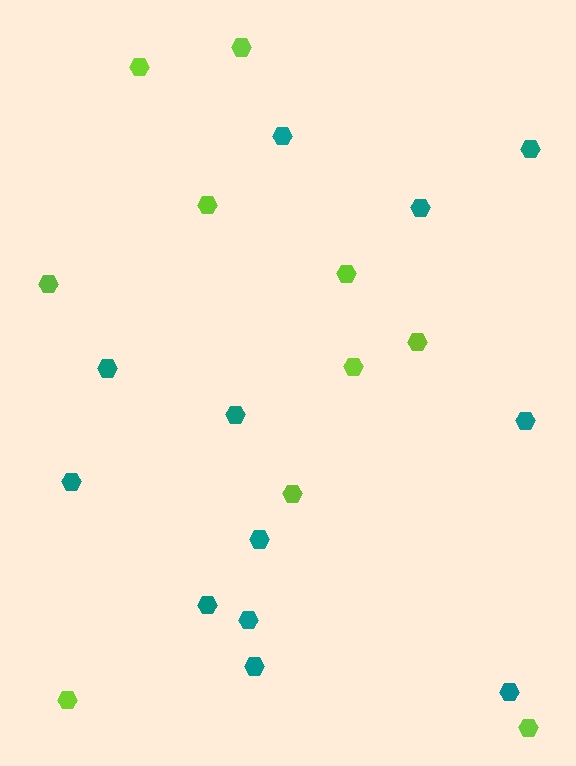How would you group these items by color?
There are 2 groups: one group of lime hexagons (10) and one group of teal hexagons (12).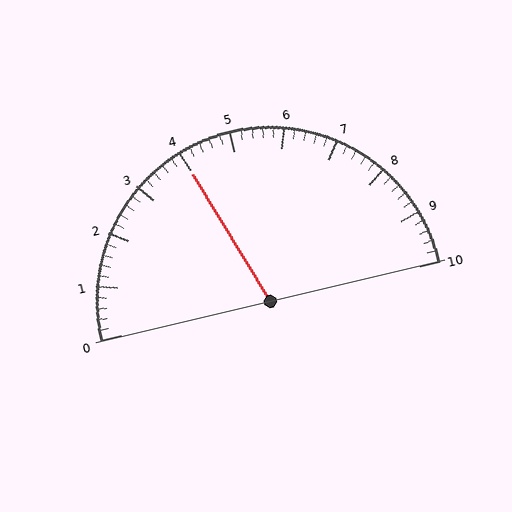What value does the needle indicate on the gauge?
The needle indicates approximately 4.0.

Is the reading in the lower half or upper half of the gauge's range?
The reading is in the lower half of the range (0 to 10).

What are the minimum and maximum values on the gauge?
The gauge ranges from 0 to 10.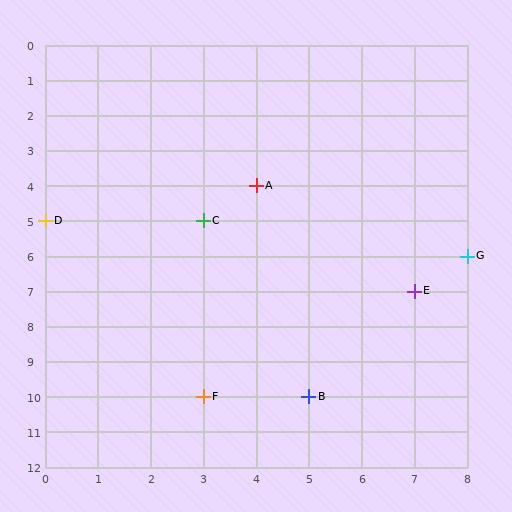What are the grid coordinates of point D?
Point D is at grid coordinates (0, 5).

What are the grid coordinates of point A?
Point A is at grid coordinates (4, 4).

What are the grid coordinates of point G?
Point G is at grid coordinates (8, 6).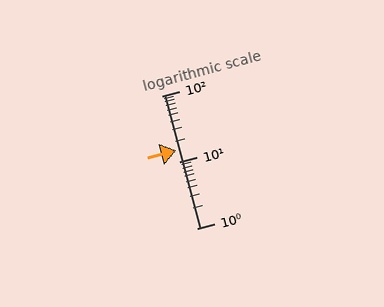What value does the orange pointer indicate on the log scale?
The pointer indicates approximately 15.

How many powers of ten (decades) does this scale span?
The scale spans 2 decades, from 1 to 100.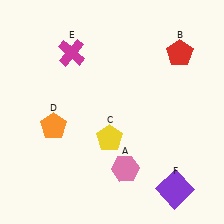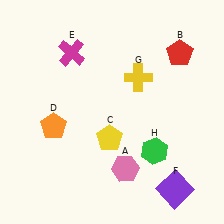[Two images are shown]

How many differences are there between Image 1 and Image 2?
There are 2 differences between the two images.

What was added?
A yellow cross (G), a green hexagon (H) were added in Image 2.